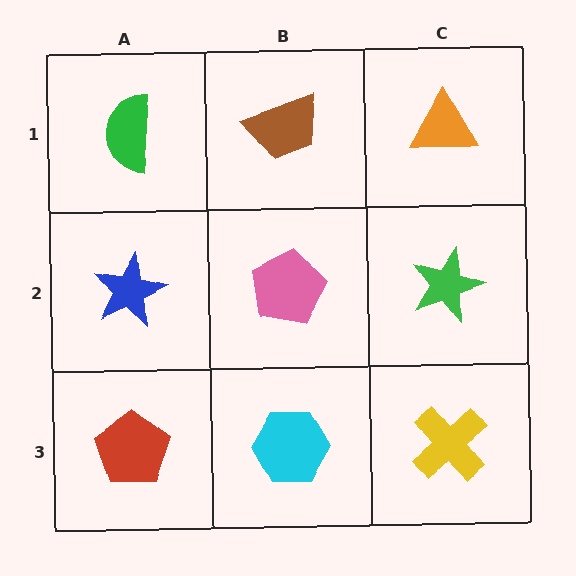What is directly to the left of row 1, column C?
A brown trapezoid.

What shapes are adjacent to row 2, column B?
A brown trapezoid (row 1, column B), a cyan hexagon (row 3, column B), a blue star (row 2, column A), a green star (row 2, column C).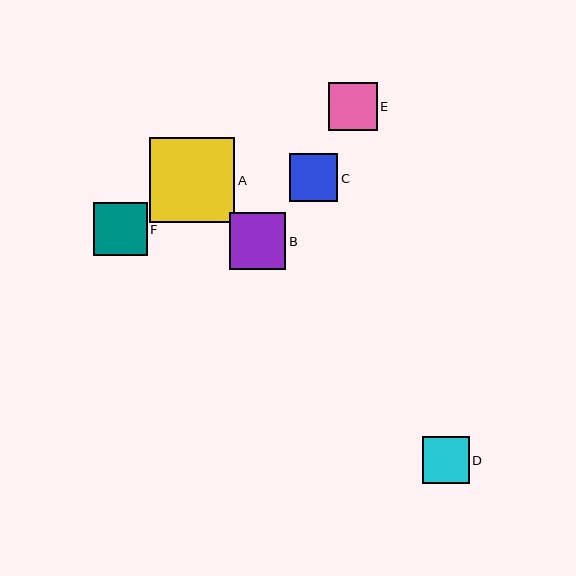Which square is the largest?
Square A is the largest with a size of approximately 85 pixels.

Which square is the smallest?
Square D is the smallest with a size of approximately 47 pixels.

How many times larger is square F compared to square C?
Square F is approximately 1.1 times the size of square C.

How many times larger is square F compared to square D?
Square F is approximately 1.1 times the size of square D.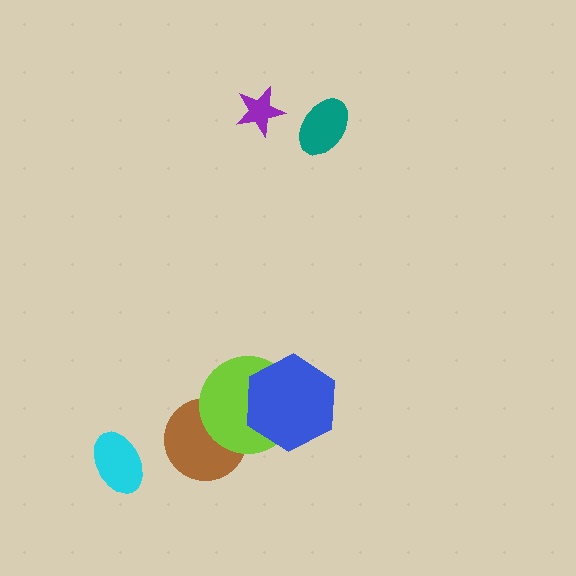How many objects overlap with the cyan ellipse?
0 objects overlap with the cyan ellipse.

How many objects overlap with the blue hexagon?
1 object overlaps with the blue hexagon.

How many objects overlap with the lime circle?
2 objects overlap with the lime circle.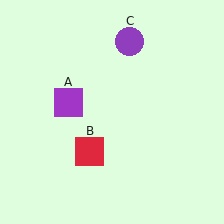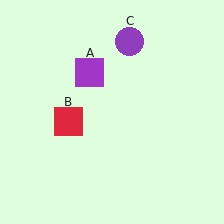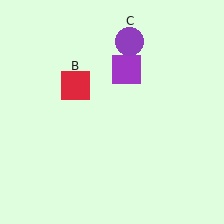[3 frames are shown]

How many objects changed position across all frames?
2 objects changed position: purple square (object A), red square (object B).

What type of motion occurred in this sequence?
The purple square (object A), red square (object B) rotated clockwise around the center of the scene.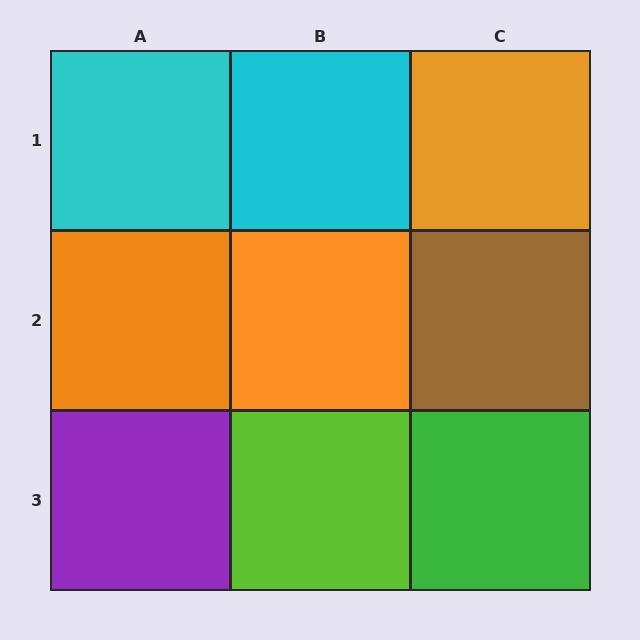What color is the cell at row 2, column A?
Orange.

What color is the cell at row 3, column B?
Lime.